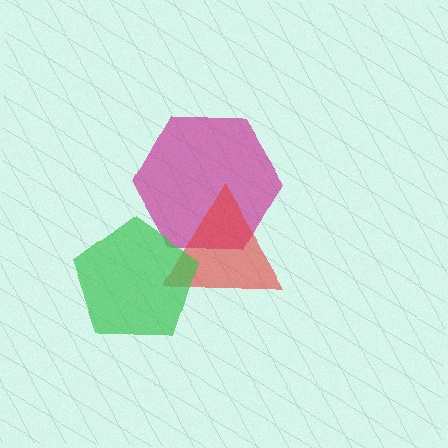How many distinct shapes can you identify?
There are 3 distinct shapes: a magenta hexagon, a red triangle, a green pentagon.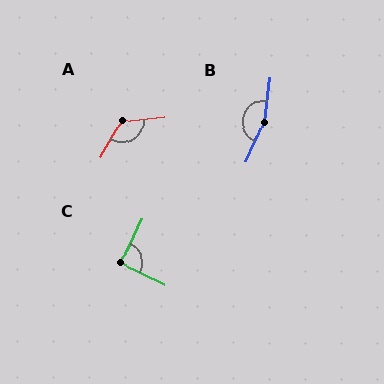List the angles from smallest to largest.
C (91°), A (126°), B (164°).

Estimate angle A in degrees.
Approximately 126 degrees.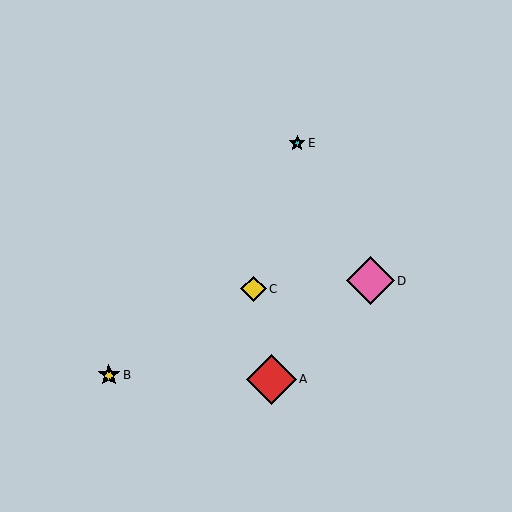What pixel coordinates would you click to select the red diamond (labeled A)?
Click at (271, 379) to select the red diamond A.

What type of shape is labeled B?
Shape B is a yellow star.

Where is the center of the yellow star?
The center of the yellow star is at (109, 375).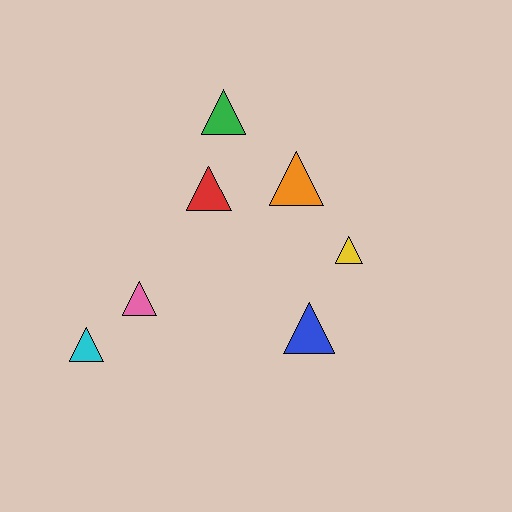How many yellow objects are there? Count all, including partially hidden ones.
There is 1 yellow object.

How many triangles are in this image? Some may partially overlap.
There are 7 triangles.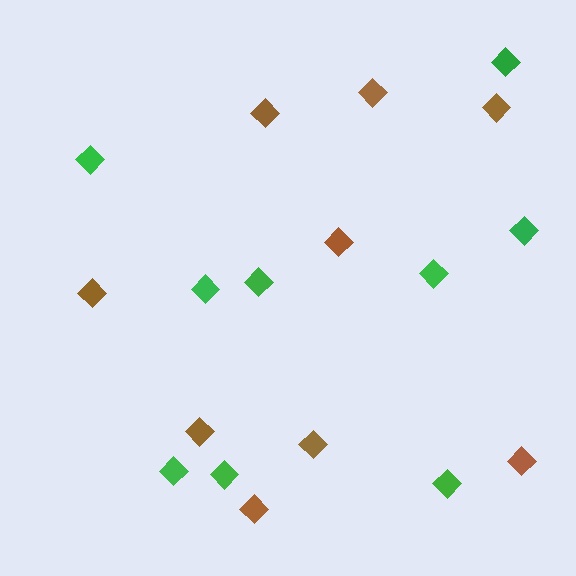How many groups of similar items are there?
There are 2 groups: one group of brown diamonds (9) and one group of green diamonds (9).